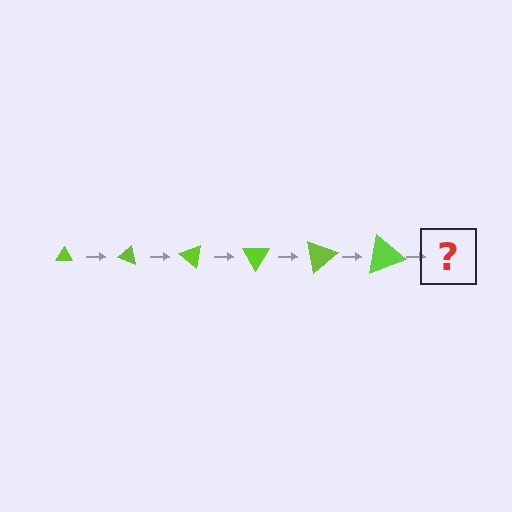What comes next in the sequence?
The next element should be a triangle, larger than the previous one and rotated 120 degrees from the start.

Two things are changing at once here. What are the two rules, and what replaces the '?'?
The two rules are that the triangle grows larger each step and it rotates 20 degrees each step. The '?' should be a triangle, larger than the previous one and rotated 120 degrees from the start.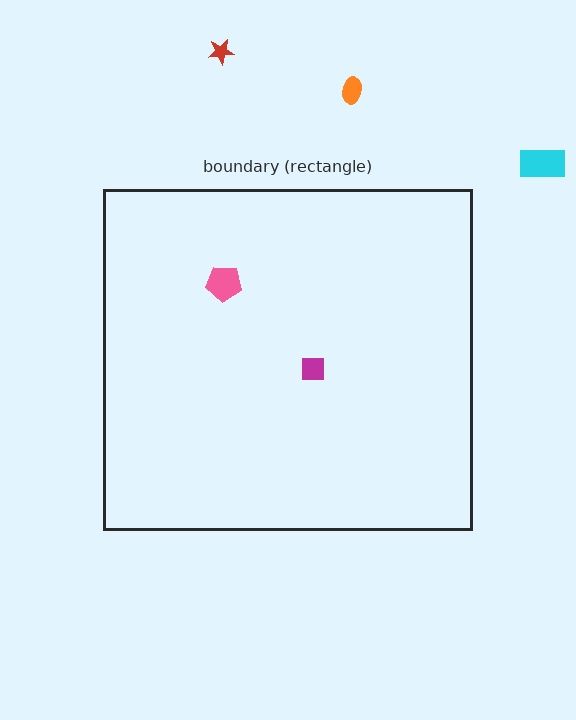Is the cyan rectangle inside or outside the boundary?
Outside.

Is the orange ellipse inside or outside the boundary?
Outside.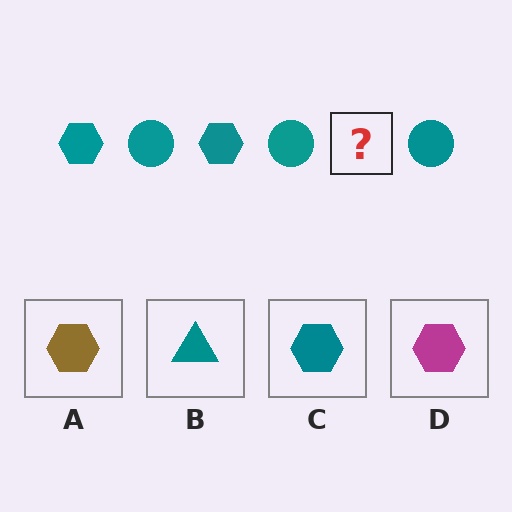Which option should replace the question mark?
Option C.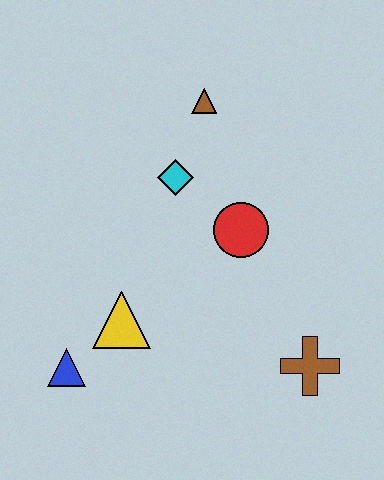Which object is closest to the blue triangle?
The yellow triangle is closest to the blue triangle.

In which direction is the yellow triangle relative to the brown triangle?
The yellow triangle is below the brown triangle.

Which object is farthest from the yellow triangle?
The brown triangle is farthest from the yellow triangle.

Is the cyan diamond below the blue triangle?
No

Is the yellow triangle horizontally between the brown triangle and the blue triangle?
Yes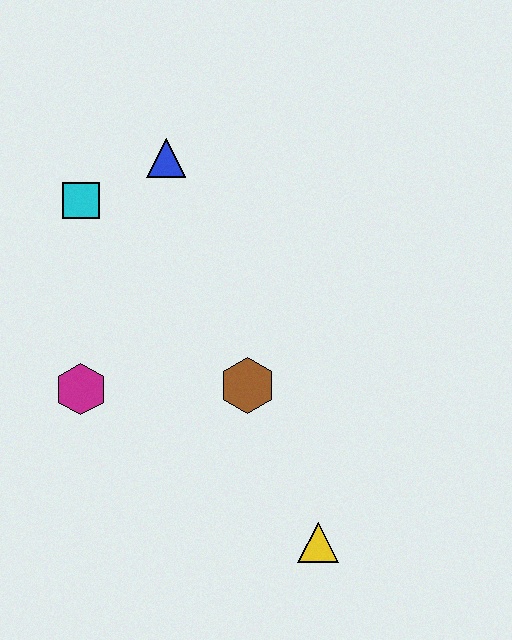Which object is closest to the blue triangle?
The cyan square is closest to the blue triangle.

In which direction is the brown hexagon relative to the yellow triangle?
The brown hexagon is above the yellow triangle.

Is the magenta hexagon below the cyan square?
Yes